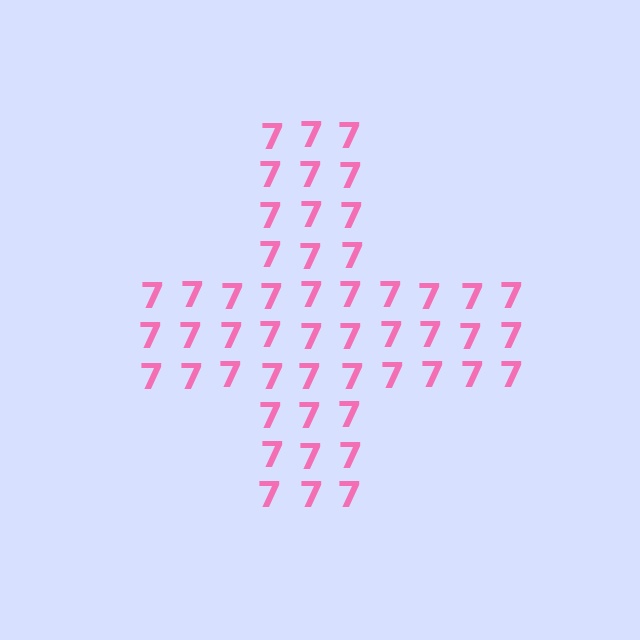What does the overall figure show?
The overall figure shows a cross.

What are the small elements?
The small elements are digit 7's.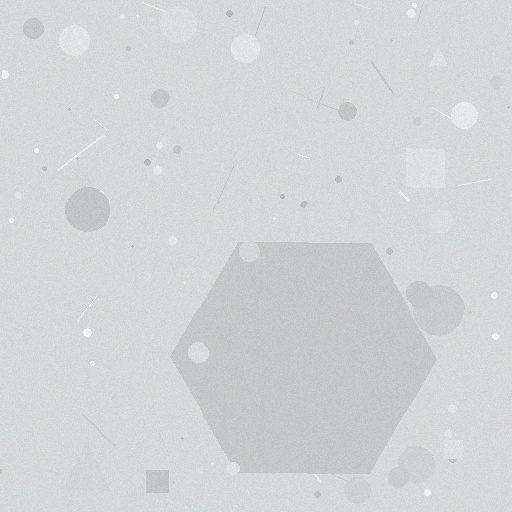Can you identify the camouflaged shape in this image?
The camouflaged shape is a hexagon.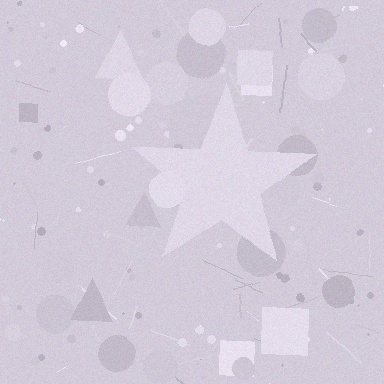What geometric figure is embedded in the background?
A star is embedded in the background.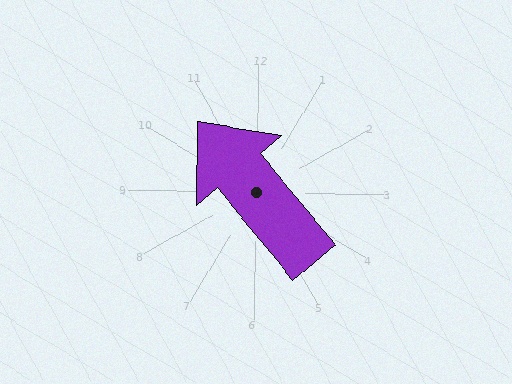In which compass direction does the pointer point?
Northwest.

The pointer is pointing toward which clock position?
Roughly 11 o'clock.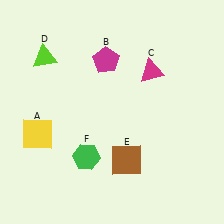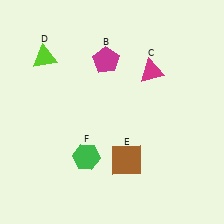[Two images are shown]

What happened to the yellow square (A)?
The yellow square (A) was removed in Image 2. It was in the bottom-left area of Image 1.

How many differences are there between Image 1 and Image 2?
There is 1 difference between the two images.